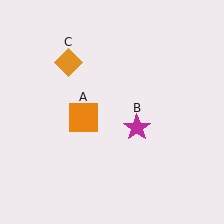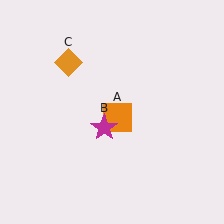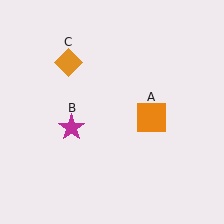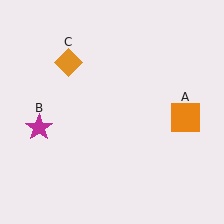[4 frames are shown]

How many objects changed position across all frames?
2 objects changed position: orange square (object A), magenta star (object B).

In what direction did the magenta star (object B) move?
The magenta star (object B) moved left.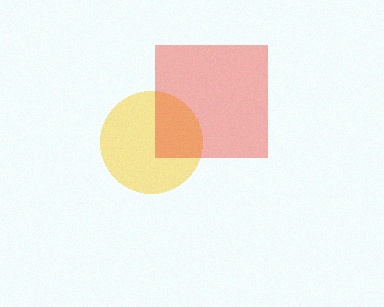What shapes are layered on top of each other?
The layered shapes are: a yellow circle, a red square.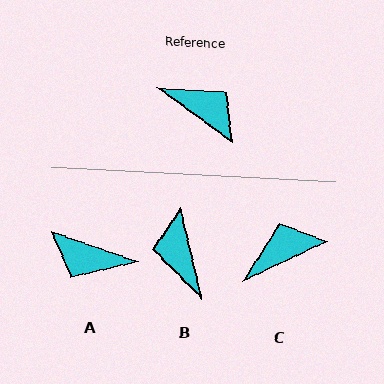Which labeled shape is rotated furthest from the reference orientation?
A, about 163 degrees away.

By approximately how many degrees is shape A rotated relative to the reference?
Approximately 163 degrees clockwise.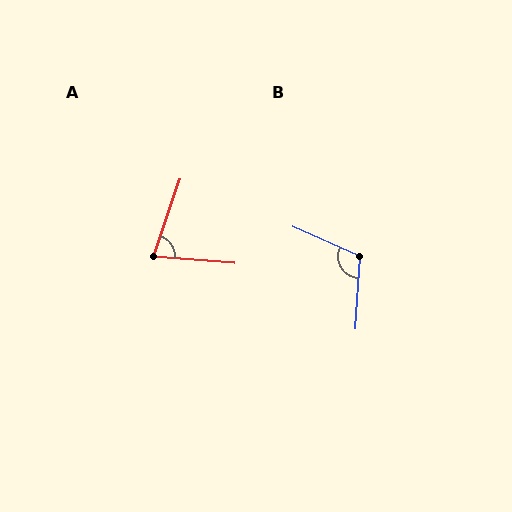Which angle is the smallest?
A, at approximately 75 degrees.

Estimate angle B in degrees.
Approximately 111 degrees.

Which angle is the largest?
B, at approximately 111 degrees.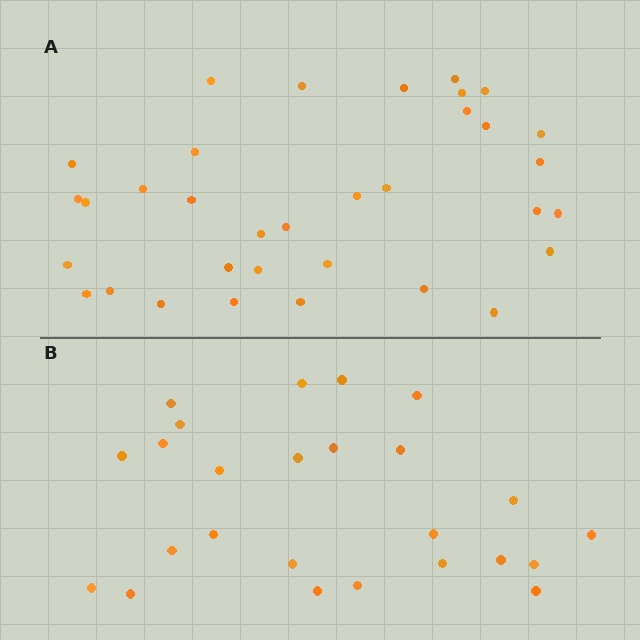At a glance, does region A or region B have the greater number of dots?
Region A (the top region) has more dots.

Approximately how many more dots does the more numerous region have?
Region A has roughly 8 or so more dots than region B.